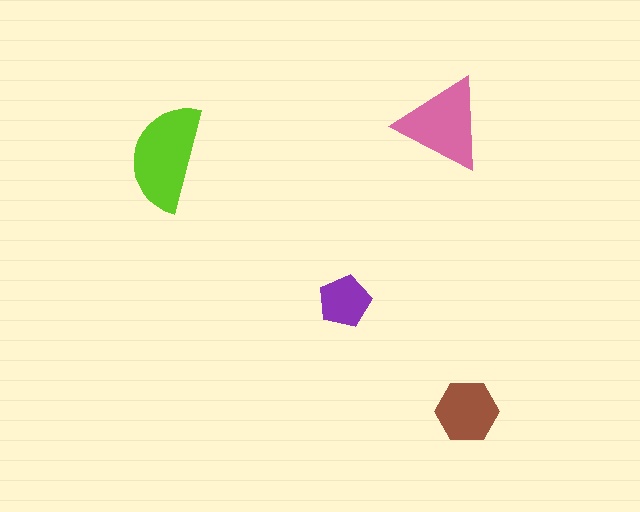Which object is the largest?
The lime semicircle.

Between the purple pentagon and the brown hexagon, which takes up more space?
The brown hexagon.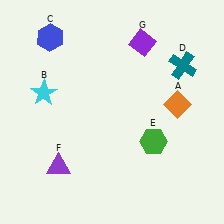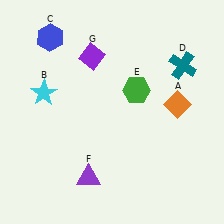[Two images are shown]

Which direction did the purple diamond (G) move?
The purple diamond (G) moved left.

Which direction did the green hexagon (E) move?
The green hexagon (E) moved up.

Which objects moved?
The objects that moved are: the green hexagon (E), the purple triangle (F), the purple diamond (G).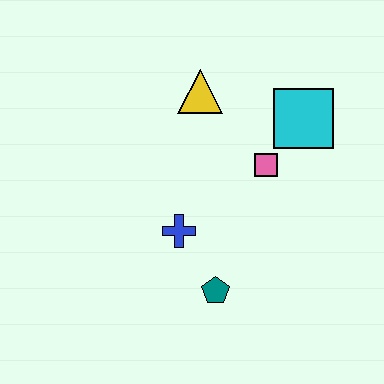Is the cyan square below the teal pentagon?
No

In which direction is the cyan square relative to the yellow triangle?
The cyan square is to the right of the yellow triangle.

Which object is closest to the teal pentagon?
The blue cross is closest to the teal pentagon.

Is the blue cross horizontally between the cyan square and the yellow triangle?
No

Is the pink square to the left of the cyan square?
Yes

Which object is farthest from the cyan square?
The teal pentagon is farthest from the cyan square.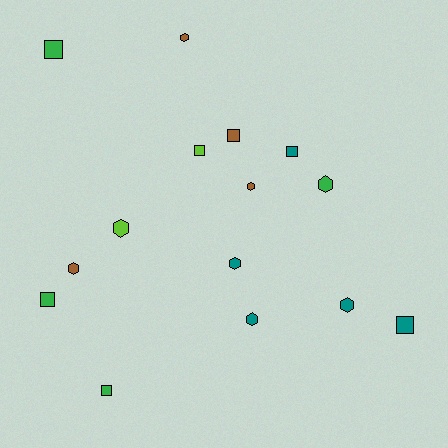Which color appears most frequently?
Teal, with 5 objects.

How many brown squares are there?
There is 1 brown square.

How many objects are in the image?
There are 15 objects.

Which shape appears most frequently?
Hexagon, with 8 objects.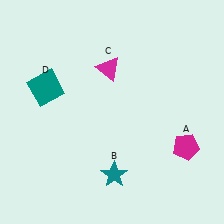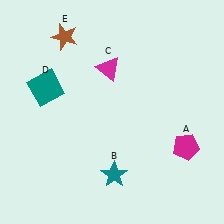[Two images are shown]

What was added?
A brown star (E) was added in Image 2.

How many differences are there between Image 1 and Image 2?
There is 1 difference between the two images.